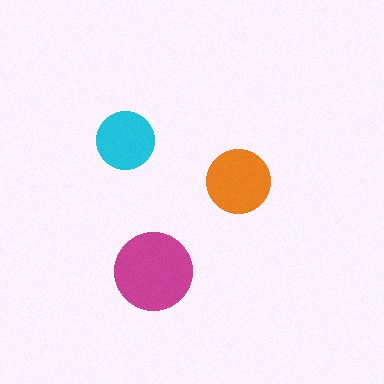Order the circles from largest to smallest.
the magenta one, the orange one, the cyan one.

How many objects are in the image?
There are 3 objects in the image.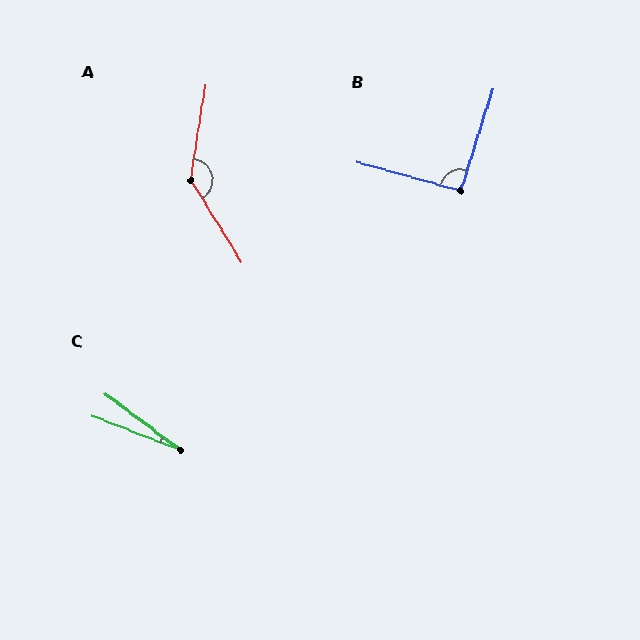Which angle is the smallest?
C, at approximately 16 degrees.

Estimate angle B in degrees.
Approximately 92 degrees.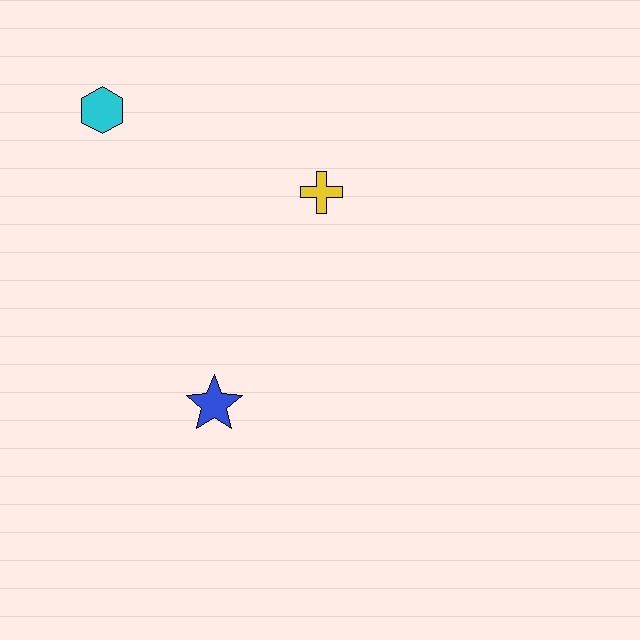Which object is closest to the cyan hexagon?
The yellow cross is closest to the cyan hexagon.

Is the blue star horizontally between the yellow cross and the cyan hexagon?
Yes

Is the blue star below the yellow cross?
Yes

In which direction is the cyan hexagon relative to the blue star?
The cyan hexagon is above the blue star.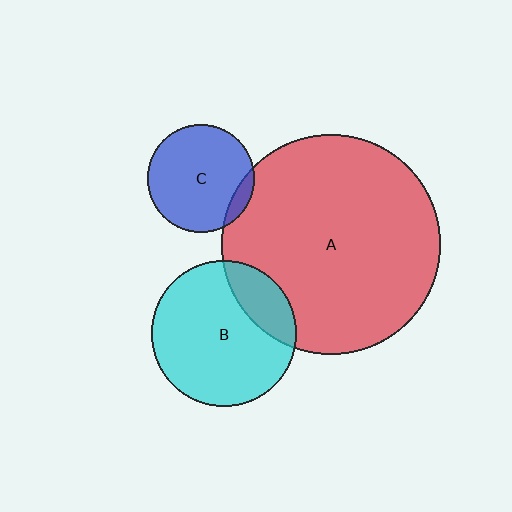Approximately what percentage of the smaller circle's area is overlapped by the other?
Approximately 10%.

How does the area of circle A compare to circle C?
Approximately 4.2 times.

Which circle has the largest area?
Circle A (red).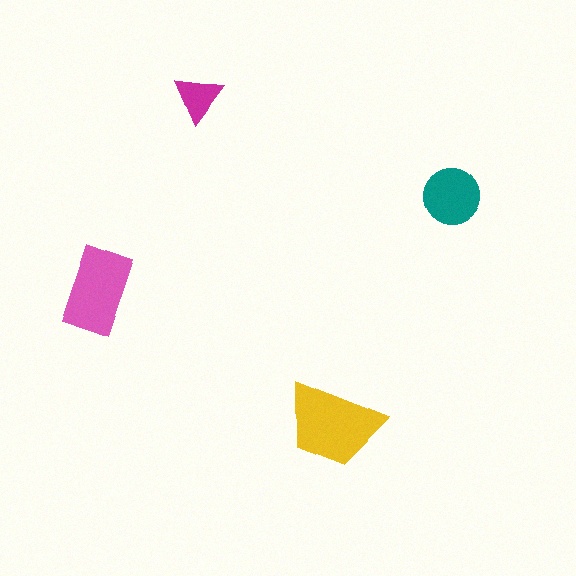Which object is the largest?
The yellow trapezoid.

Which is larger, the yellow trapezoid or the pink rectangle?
The yellow trapezoid.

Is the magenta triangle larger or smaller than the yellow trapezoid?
Smaller.